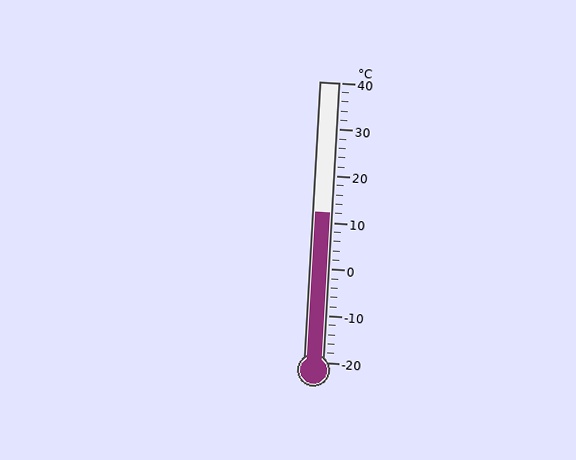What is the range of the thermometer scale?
The thermometer scale ranges from -20°C to 40°C.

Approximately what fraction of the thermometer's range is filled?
The thermometer is filled to approximately 55% of its range.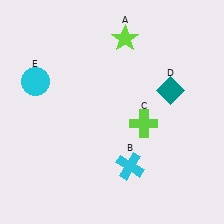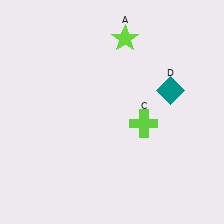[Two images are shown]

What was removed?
The cyan cross (B), the cyan circle (E) were removed in Image 2.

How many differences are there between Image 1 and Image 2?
There are 2 differences between the two images.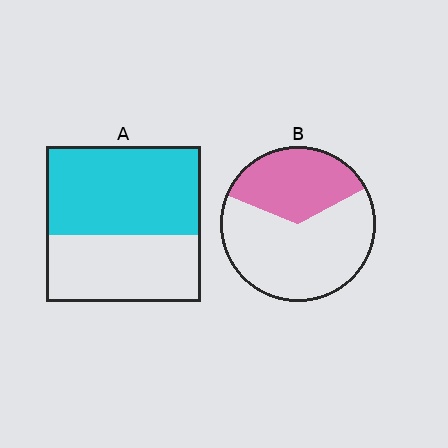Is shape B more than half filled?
No.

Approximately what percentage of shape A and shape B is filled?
A is approximately 55% and B is approximately 35%.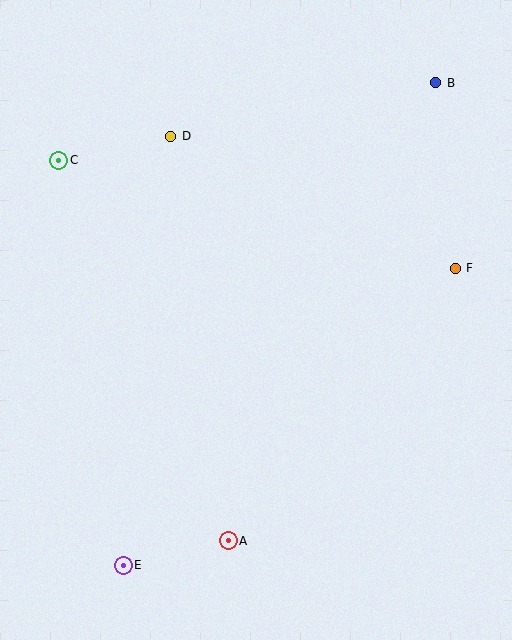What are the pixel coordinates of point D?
Point D is at (171, 136).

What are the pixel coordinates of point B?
Point B is at (436, 83).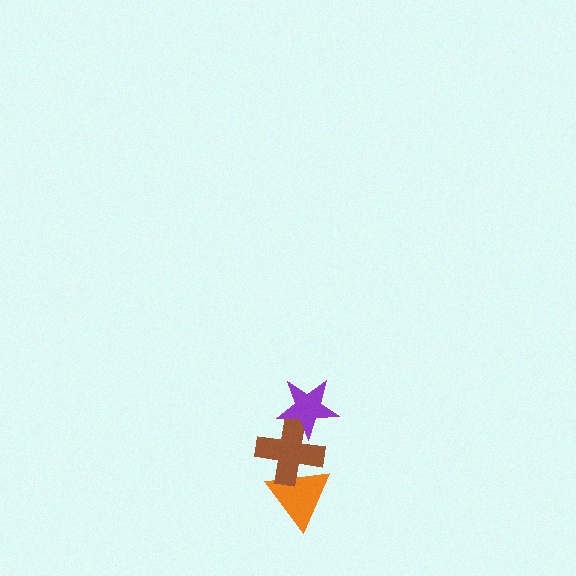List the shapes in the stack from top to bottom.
From top to bottom: the purple star, the brown cross, the orange triangle.